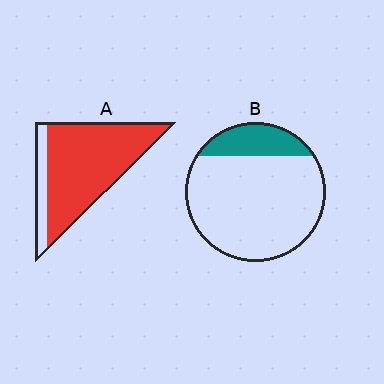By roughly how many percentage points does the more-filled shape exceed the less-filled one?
By roughly 65 percentage points (A over B).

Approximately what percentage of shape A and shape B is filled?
A is approximately 85% and B is approximately 20%.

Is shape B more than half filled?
No.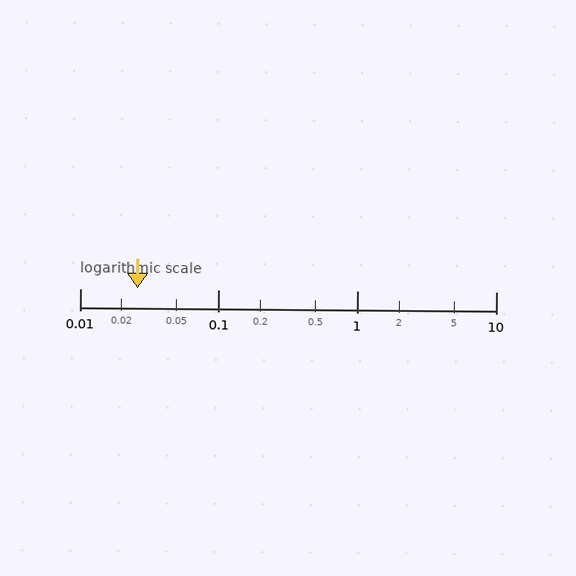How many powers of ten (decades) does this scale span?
The scale spans 3 decades, from 0.01 to 10.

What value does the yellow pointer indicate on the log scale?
The pointer indicates approximately 0.026.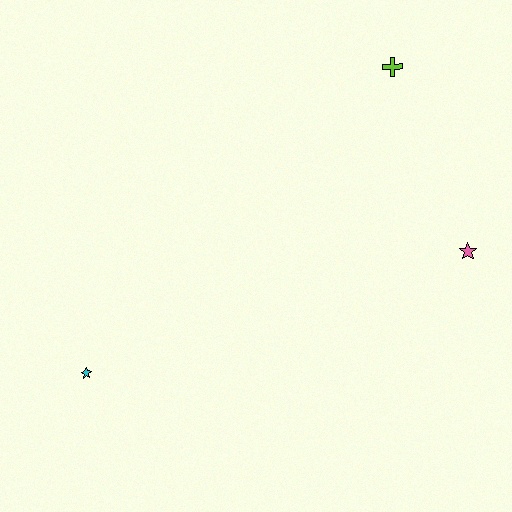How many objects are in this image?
There are 3 objects.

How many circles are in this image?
There are no circles.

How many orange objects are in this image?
There are no orange objects.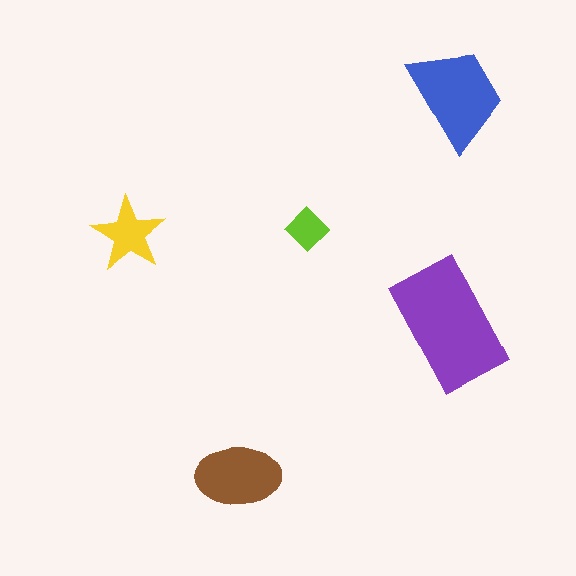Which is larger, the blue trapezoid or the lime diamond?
The blue trapezoid.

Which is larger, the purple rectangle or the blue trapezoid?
The purple rectangle.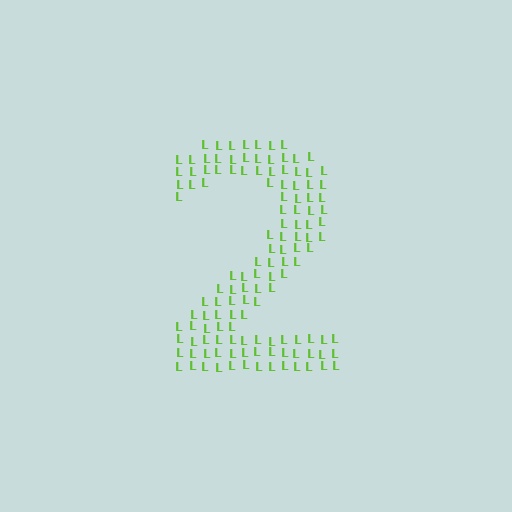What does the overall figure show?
The overall figure shows the digit 2.